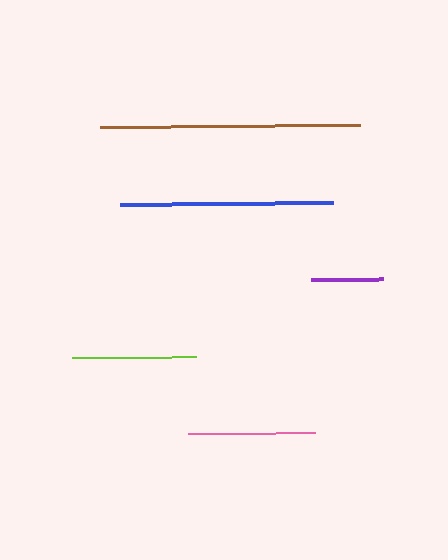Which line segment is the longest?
The brown line is the longest at approximately 260 pixels.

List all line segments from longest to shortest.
From longest to shortest: brown, blue, pink, lime, purple.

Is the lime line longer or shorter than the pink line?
The pink line is longer than the lime line.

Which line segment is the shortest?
The purple line is the shortest at approximately 72 pixels.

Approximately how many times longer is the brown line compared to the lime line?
The brown line is approximately 2.1 times the length of the lime line.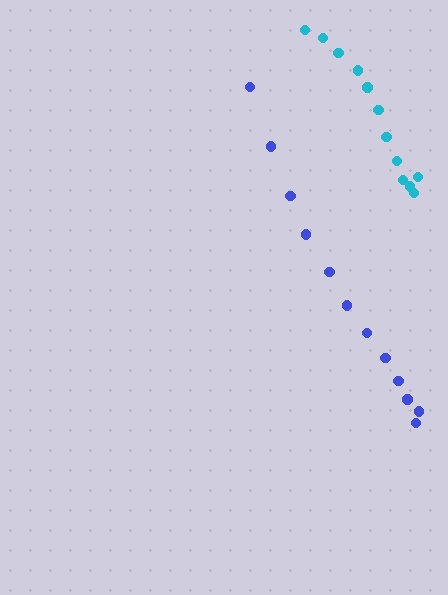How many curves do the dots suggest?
There are 2 distinct paths.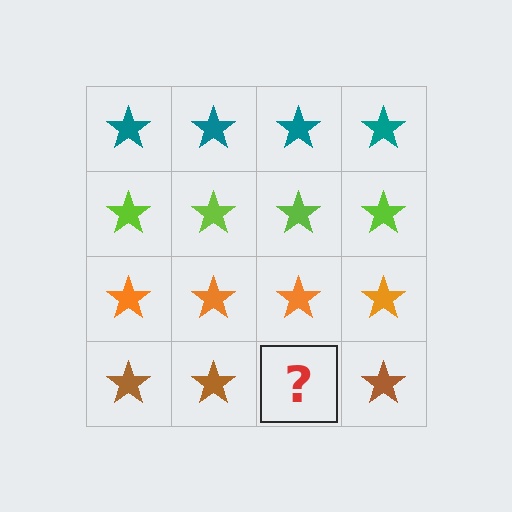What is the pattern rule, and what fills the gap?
The rule is that each row has a consistent color. The gap should be filled with a brown star.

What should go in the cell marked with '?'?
The missing cell should contain a brown star.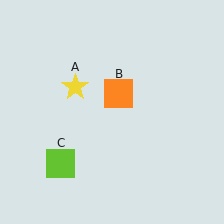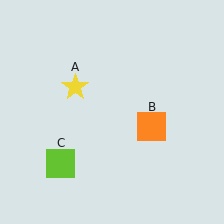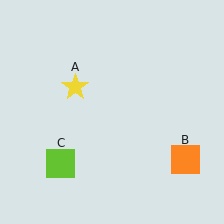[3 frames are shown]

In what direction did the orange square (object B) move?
The orange square (object B) moved down and to the right.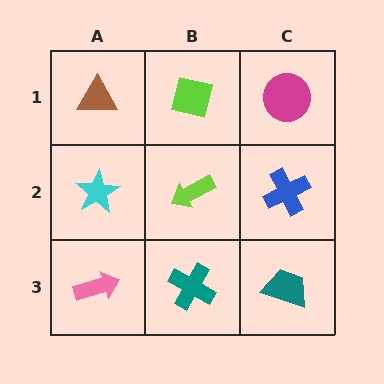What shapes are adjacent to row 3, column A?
A cyan star (row 2, column A), a teal cross (row 3, column B).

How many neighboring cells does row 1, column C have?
2.